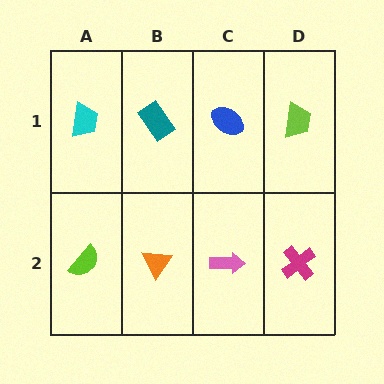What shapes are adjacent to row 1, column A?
A lime semicircle (row 2, column A), a teal rectangle (row 1, column B).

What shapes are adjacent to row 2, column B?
A teal rectangle (row 1, column B), a lime semicircle (row 2, column A), a pink arrow (row 2, column C).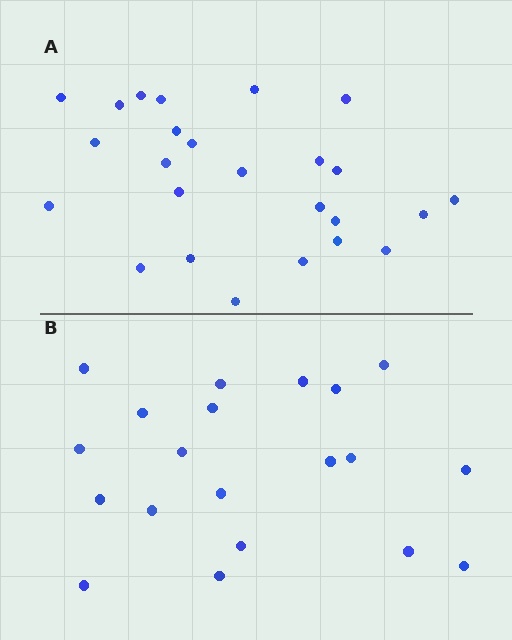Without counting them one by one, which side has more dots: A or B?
Region A (the top region) has more dots.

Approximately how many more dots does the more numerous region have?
Region A has about 5 more dots than region B.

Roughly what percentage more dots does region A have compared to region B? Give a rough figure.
About 25% more.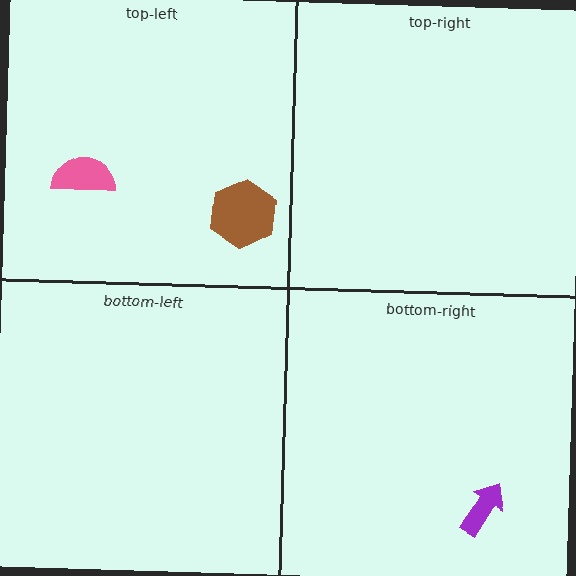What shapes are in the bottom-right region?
The purple arrow.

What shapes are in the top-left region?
The brown hexagon, the pink semicircle.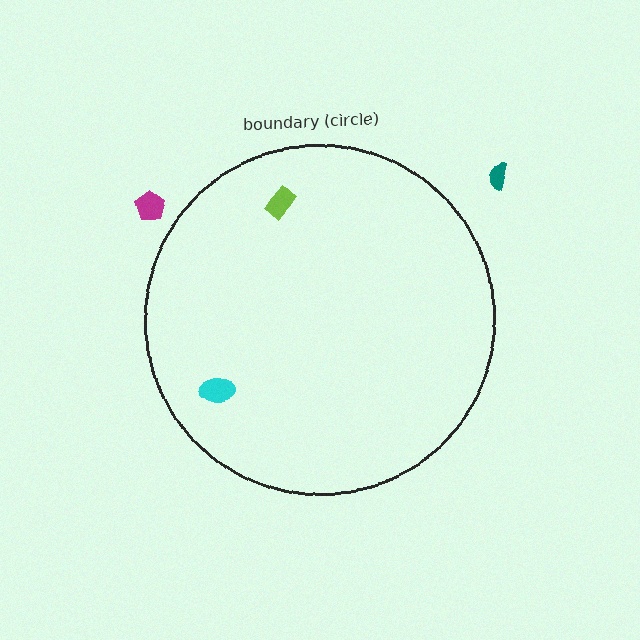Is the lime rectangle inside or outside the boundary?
Inside.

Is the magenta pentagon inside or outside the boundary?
Outside.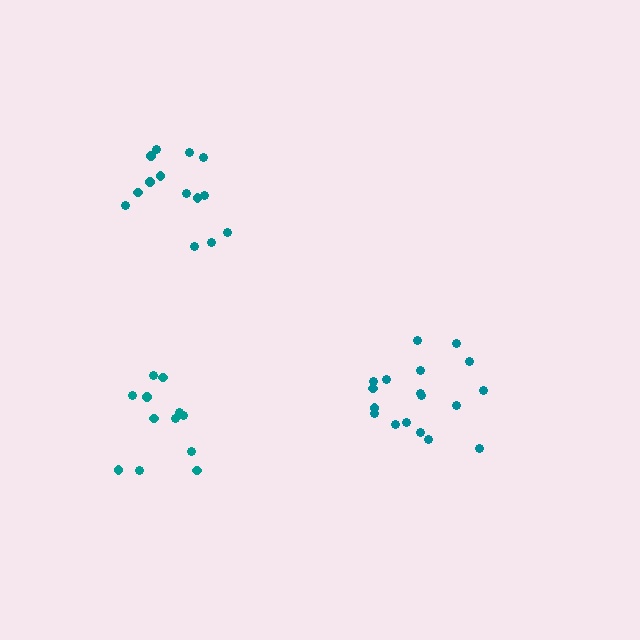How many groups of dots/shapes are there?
There are 3 groups.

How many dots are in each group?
Group 1: 14 dots, Group 2: 18 dots, Group 3: 12 dots (44 total).